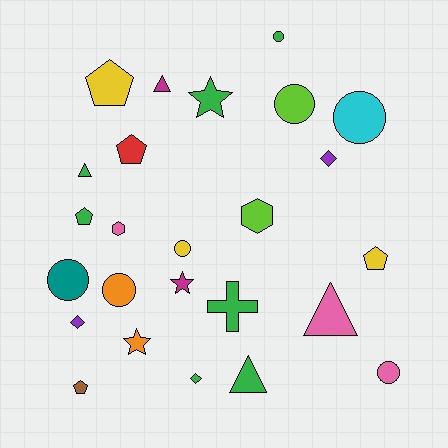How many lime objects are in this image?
There are 2 lime objects.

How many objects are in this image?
There are 25 objects.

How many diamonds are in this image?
There are 3 diamonds.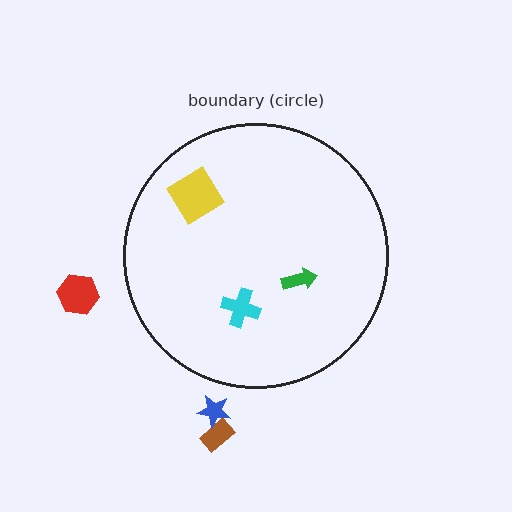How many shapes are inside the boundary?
3 inside, 3 outside.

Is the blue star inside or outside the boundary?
Outside.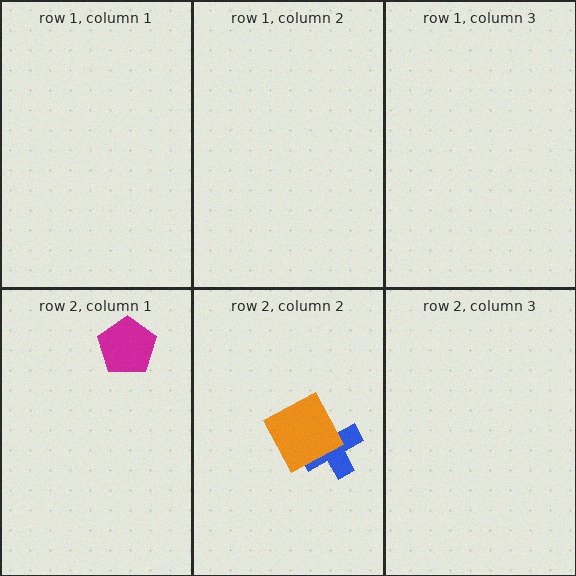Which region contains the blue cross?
The row 2, column 2 region.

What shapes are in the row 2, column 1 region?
The magenta pentagon.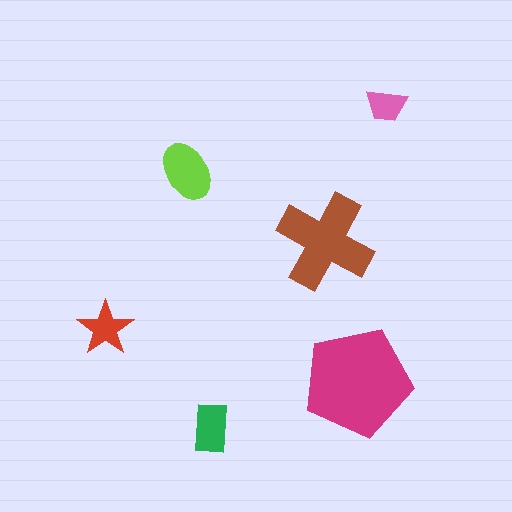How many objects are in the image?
There are 6 objects in the image.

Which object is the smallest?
The pink trapezoid.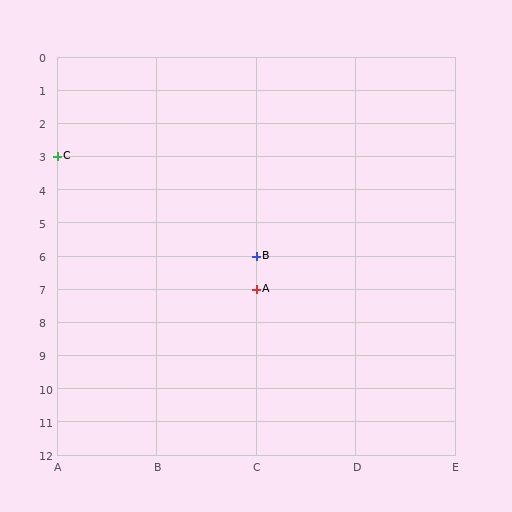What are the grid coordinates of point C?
Point C is at grid coordinates (A, 3).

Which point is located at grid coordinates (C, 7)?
Point A is at (C, 7).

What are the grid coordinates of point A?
Point A is at grid coordinates (C, 7).